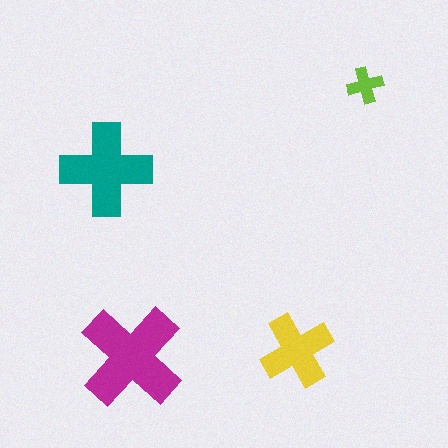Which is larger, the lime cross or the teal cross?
The teal one.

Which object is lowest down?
The magenta cross is bottommost.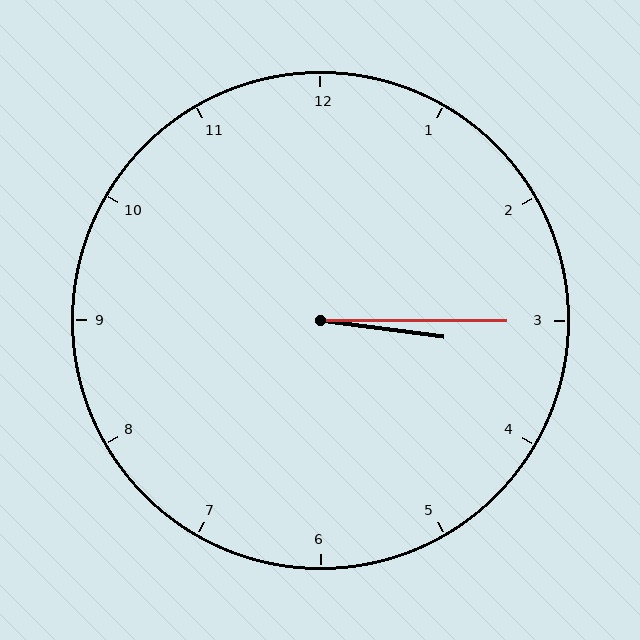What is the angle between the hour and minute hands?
Approximately 8 degrees.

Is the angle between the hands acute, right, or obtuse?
It is acute.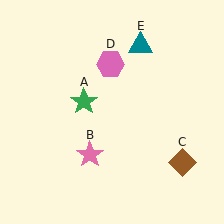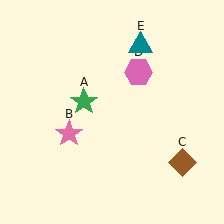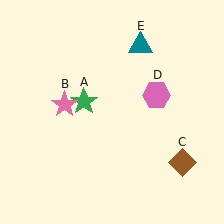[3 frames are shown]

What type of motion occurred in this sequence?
The pink star (object B), pink hexagon (object D) rotated clockwise around the center of the scene.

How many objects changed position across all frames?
2 objects changed position: pink star (object B), pink hexagon (object D).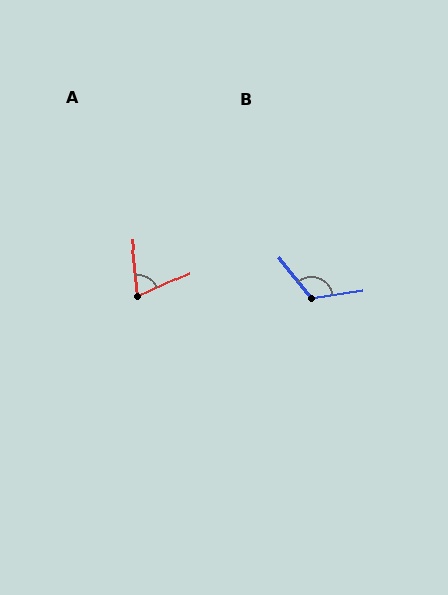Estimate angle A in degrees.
Approximately 71 degrees.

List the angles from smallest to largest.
A (71°), B (120°).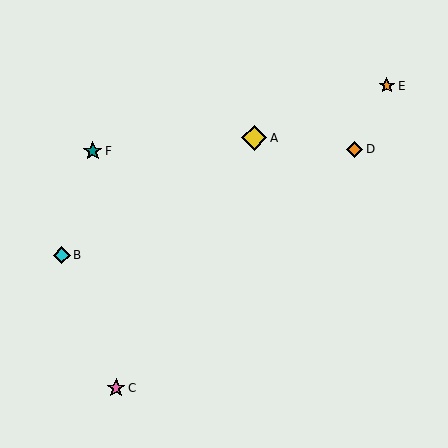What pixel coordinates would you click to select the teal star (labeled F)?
Click at (93, 151) to select the teal star F.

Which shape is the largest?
The yellow diamond (labeled A) is the largest.